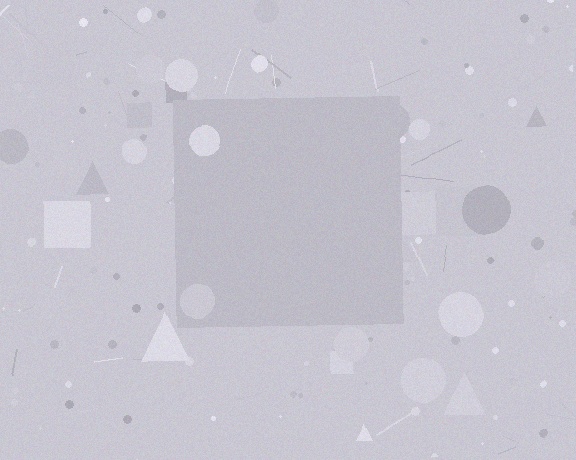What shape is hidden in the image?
A square is hidden in the image.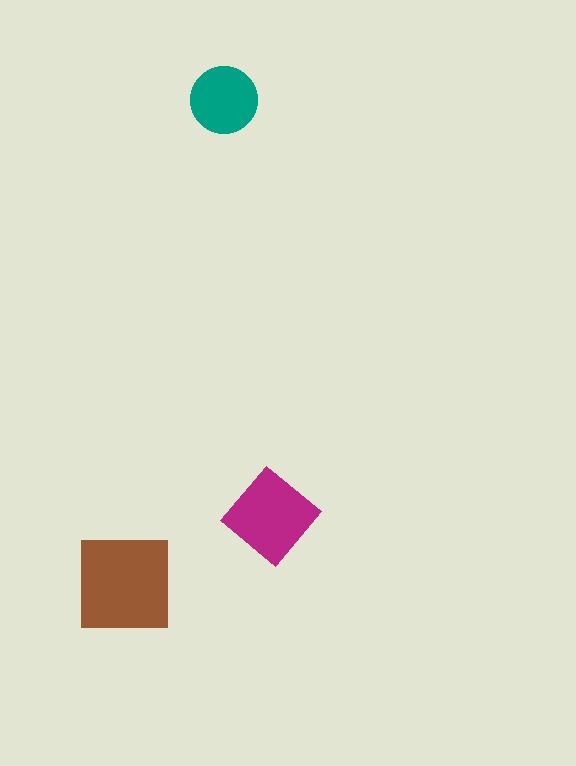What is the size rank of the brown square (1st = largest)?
1st.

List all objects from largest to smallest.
The brown square, the magenta diamond, the teal circle.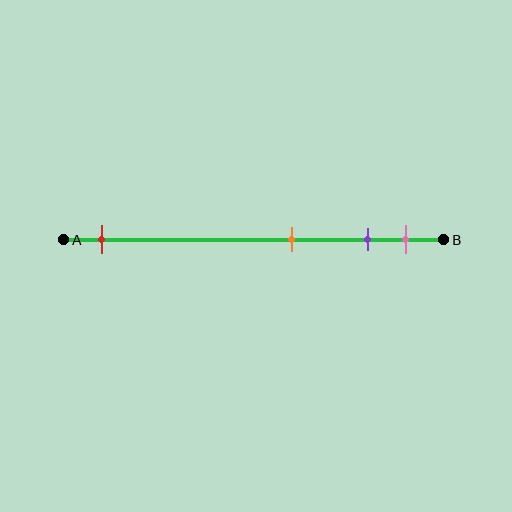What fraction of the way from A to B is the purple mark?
The purple mark is approximately 80% (0.8) of the way from A to B.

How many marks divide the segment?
There are 4 marks dividing the segment.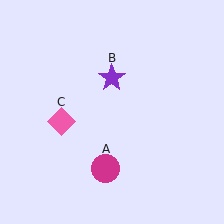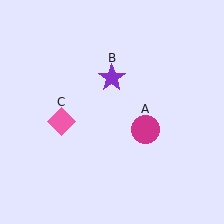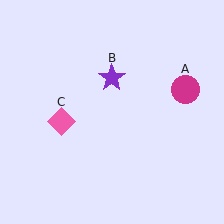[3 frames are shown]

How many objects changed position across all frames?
1 object changed position: magenta circle (object A).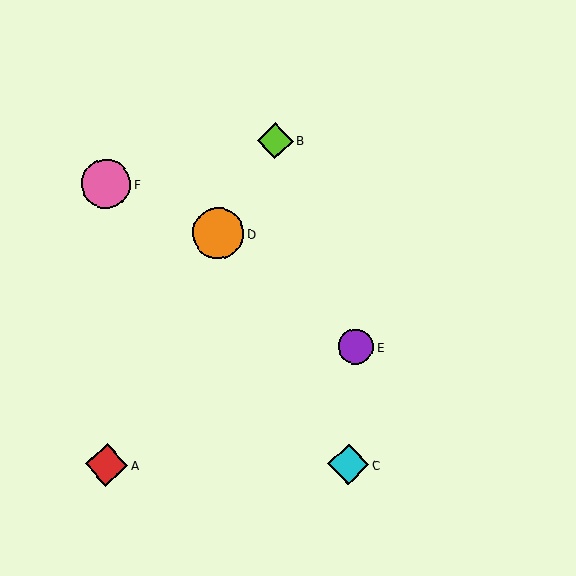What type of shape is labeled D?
Shape D is an orange circle.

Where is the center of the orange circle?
The center of the orange circle is at (218, 233).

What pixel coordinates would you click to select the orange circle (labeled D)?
Click at (218, 233) to select the orange circle D.